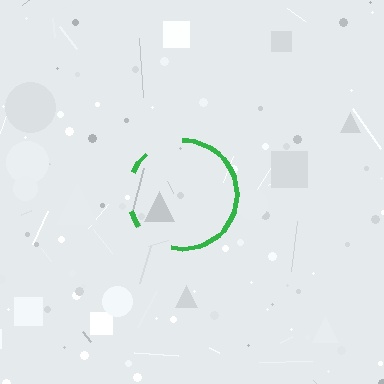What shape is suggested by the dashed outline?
The dashed outline suggests a circle.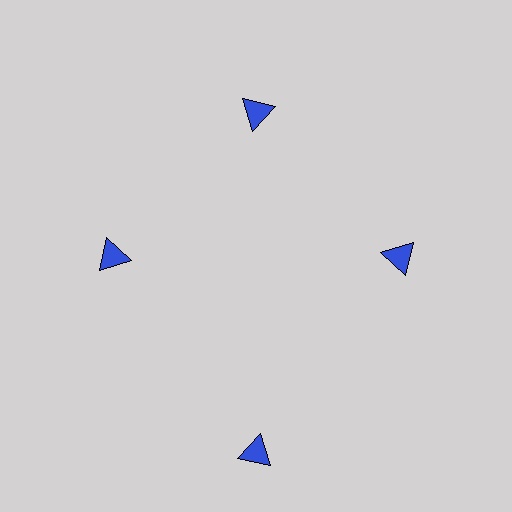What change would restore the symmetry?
The symmetry would be restored by moving it inward, back onto the ring so that all 4 triangles sit at equal angles and equal distance from the center.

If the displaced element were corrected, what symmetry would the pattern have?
It would have 4-fold rotational symmetry — the pattern would map onto itself every 90 degrees.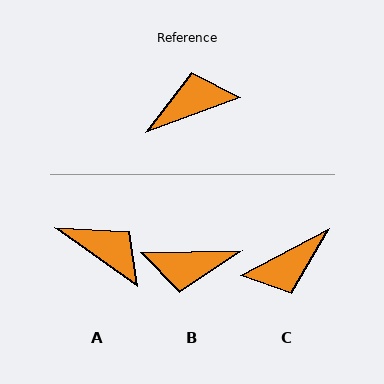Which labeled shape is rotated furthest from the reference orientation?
C, about 173 degrees away.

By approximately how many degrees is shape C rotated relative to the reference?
Approximately 173 degrees clockwise.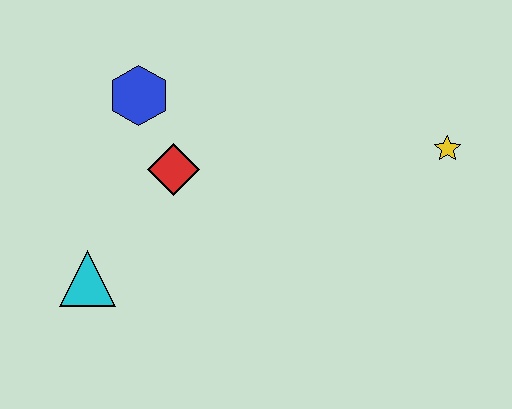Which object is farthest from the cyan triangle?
The yellow star is farthest from the cyan triangle.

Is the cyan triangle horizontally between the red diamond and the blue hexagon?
No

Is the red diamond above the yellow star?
No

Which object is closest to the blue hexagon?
The red diamond is closest to the blue hexagon.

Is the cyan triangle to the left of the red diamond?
Yes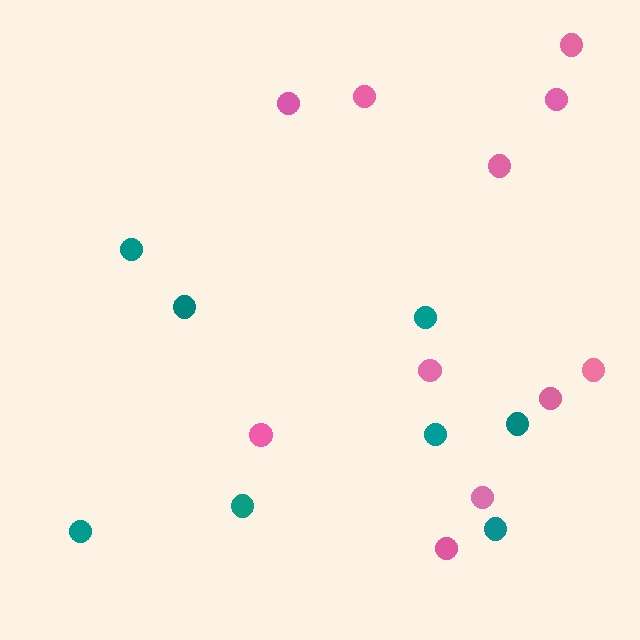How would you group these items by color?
There are 2 groups: one group of teal circles (8) and one group of pink circles (11).